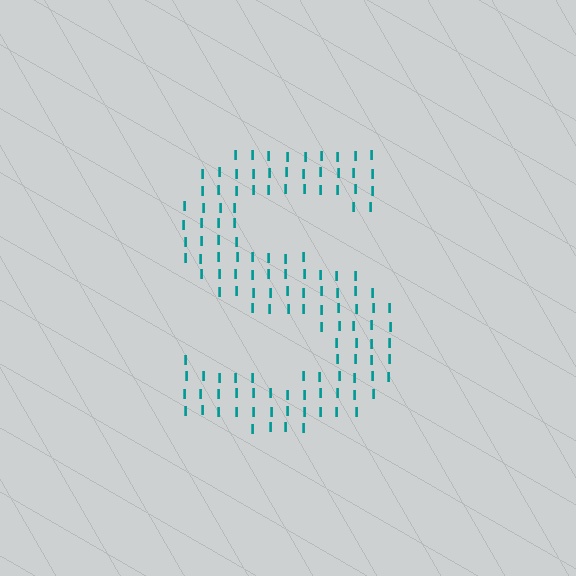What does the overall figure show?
The overall figure shows the letter S.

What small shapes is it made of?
It is made of small letter I's.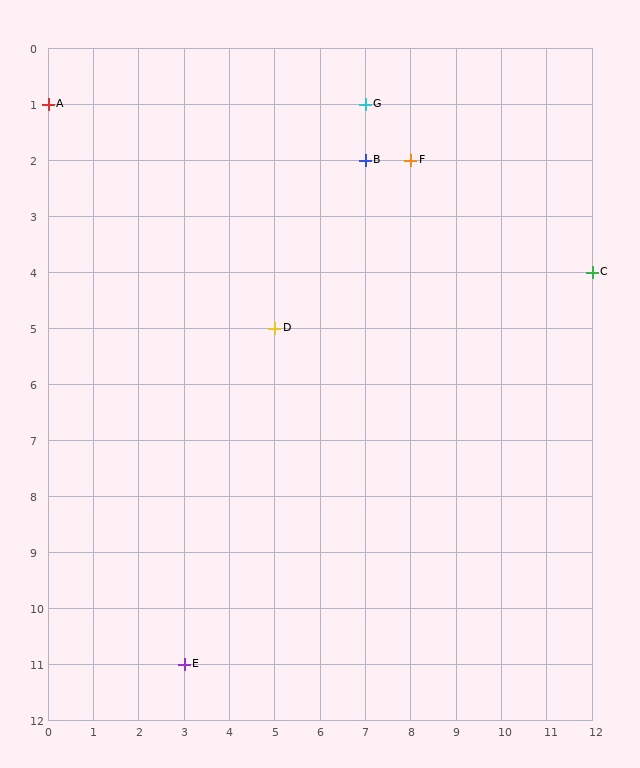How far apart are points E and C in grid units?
Points E and C are 9 columns and 7 rows apart (about 11.4 grid units diagonally).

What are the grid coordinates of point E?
Point E is at grid coordinates (3, 11).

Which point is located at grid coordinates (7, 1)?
Point G is at (7, 1).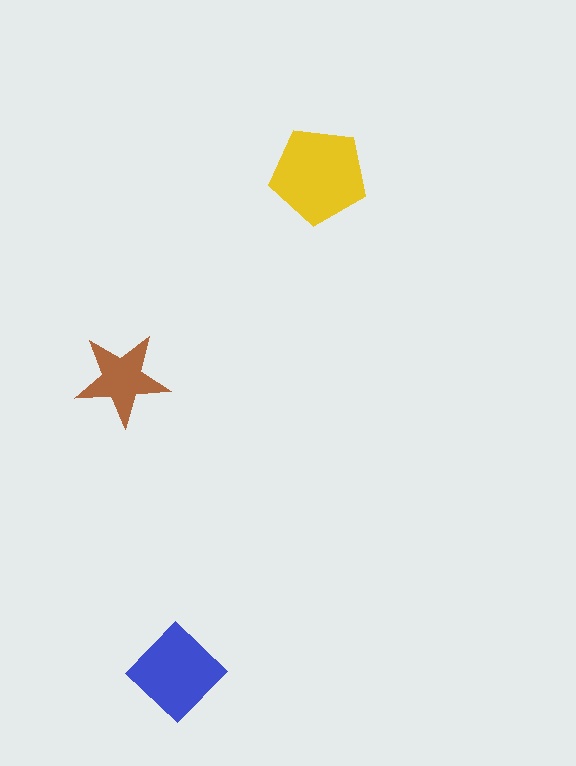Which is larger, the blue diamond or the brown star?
The blue diamond.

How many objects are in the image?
There are 3 objects in the image.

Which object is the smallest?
The brown star.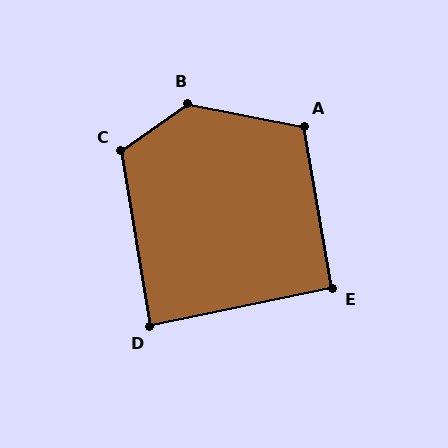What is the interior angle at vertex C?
Approximately 117 degrees (obtuse).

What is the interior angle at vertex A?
Approximately 111 degrees (obtuse).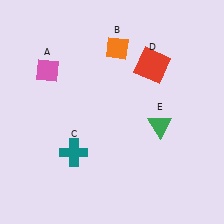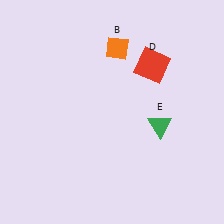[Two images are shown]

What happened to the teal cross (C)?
The teal cross (C) was removed in Image 2. It was in the bottom-left area of Image 1.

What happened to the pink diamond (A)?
The pink diamond (A) was removed in Image 2. It was in the top-left area of Image 1.